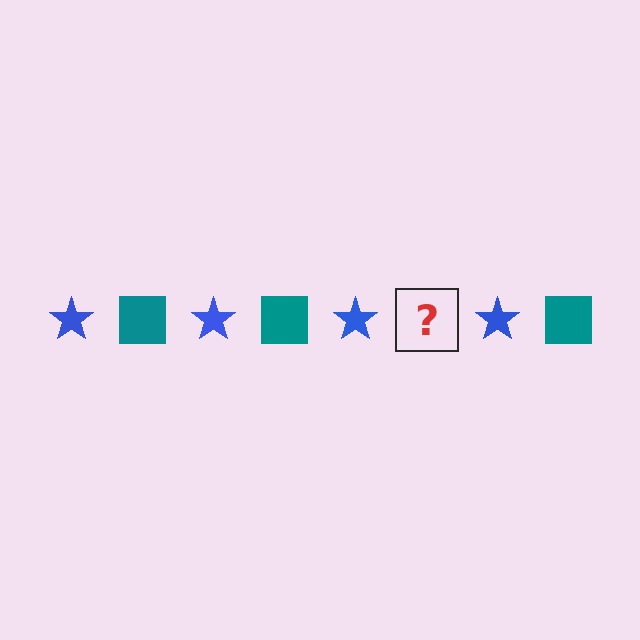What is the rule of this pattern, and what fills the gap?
The rule is that the pattern alternates between blue star and teal square. The gap should be filled with a teal square.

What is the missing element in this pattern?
The missing element is a teal square.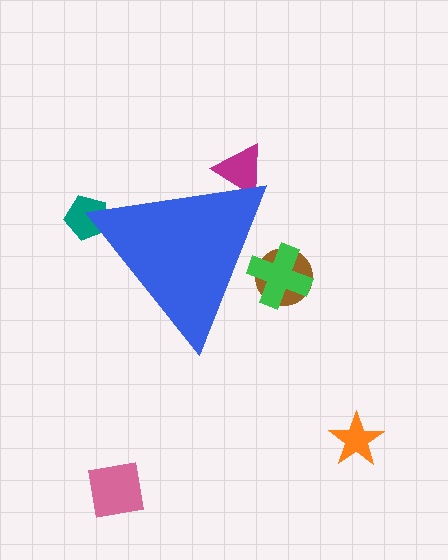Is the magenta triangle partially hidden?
Yes, the magenta triangle is partially hidden behind the blue triangle.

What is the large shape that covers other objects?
A blue triangle.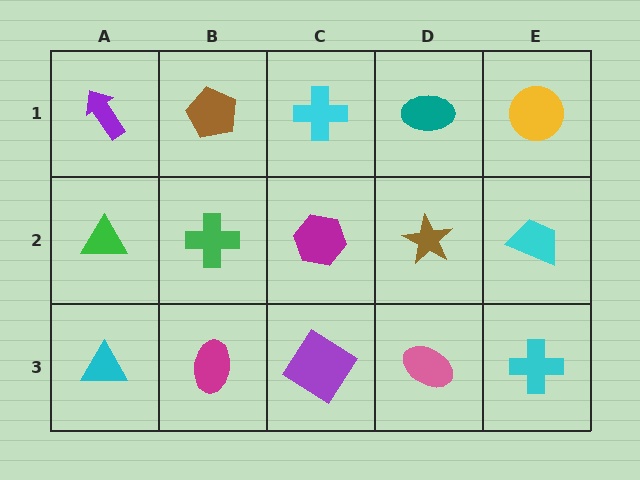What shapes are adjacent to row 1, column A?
A green triangle (row 2, column A), a brown pentagon (row 1, column B).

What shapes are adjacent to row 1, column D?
A brown star (row 2, column D), a cyan cross (row 1, column C), a yellow circle (row 1, column E).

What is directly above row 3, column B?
A green cross.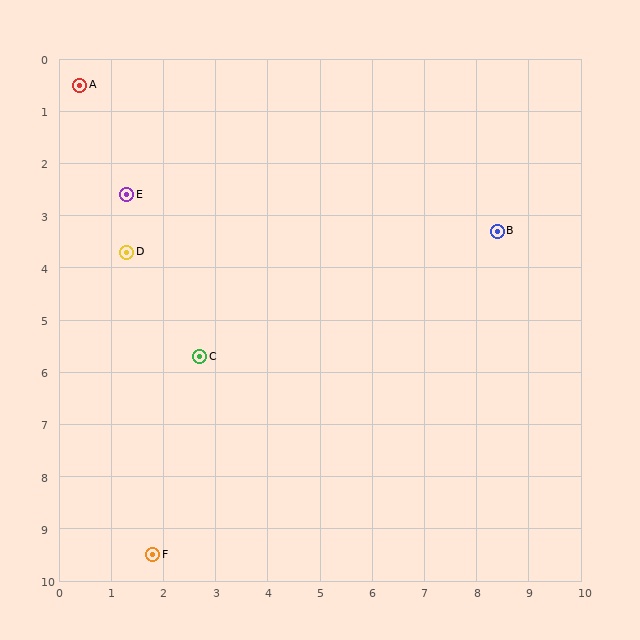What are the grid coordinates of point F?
Point F is at approximately (1.8, 9.5).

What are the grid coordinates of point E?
Point E is at approximately (1.3, 2.6).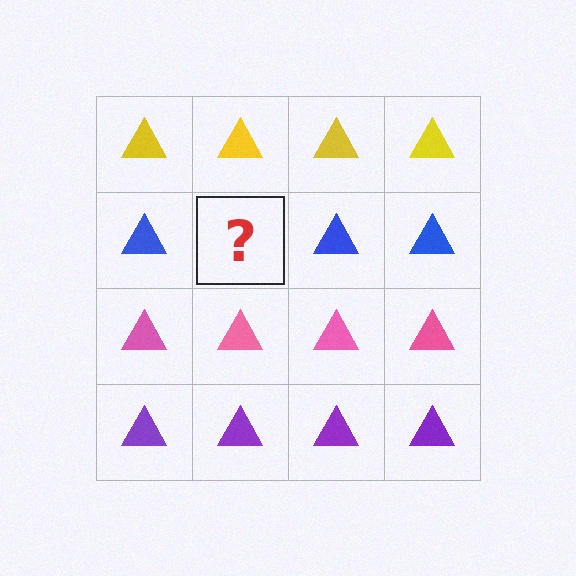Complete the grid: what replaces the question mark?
The question mark should be replaced with a blue triangle.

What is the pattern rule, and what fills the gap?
The rule is that each row has a consistent color. The gap should be filled with a blue triangle.